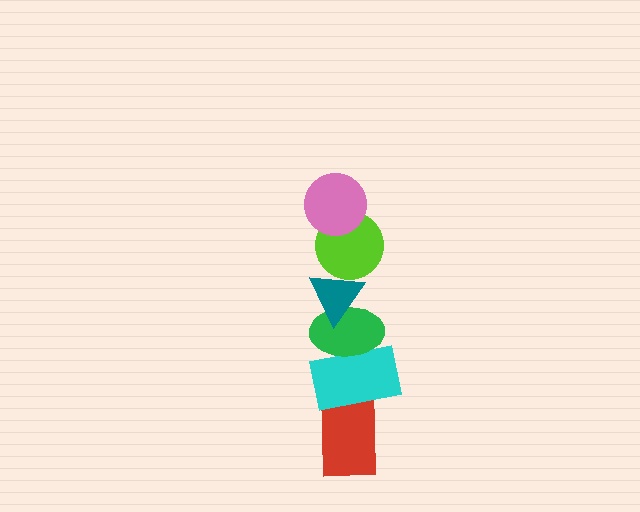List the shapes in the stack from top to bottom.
From top to bottom: the pink circle, the lime circle, the teal triangle, the green ellipse, the cyan rectangle, the red rectangle.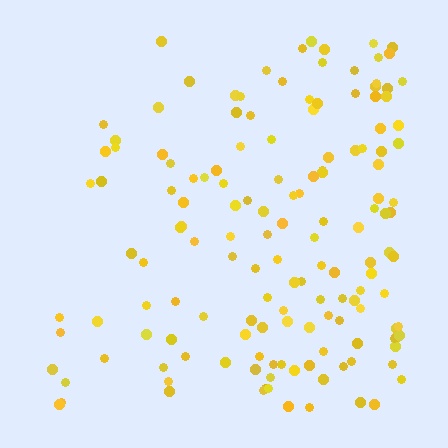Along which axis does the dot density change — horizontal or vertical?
Horizontal.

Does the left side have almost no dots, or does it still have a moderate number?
Still a moderate number, just noticeably fewer than the right.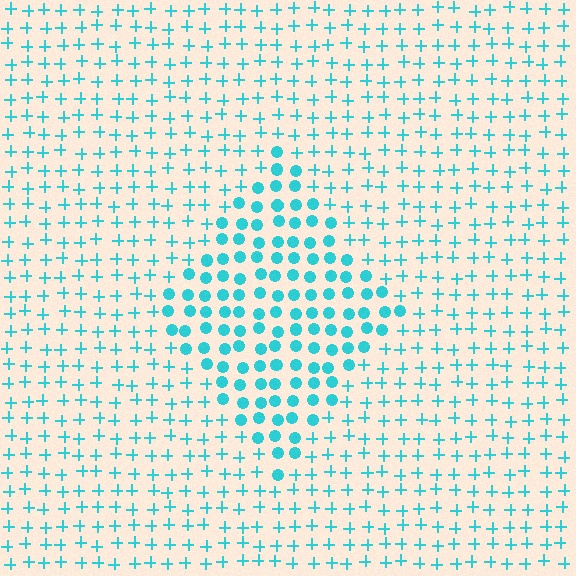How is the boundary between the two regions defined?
The boundary is defined by a change in element shape: circles inside vs. plus signs outside. All elements share the same color and spacing.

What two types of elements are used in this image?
The image uses circles inside the diamond region and plus signs outside it.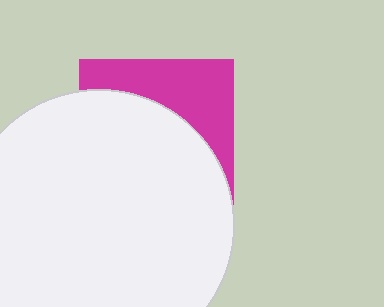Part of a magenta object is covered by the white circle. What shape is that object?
It is a square.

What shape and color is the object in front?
The object in front is a white circle.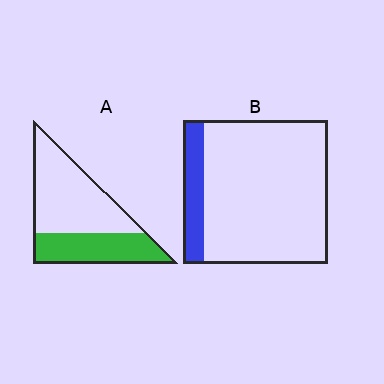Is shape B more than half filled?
No.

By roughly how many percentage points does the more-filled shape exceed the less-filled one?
By roughly 25 percentage points (A over B).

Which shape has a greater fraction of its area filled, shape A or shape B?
Shape A.